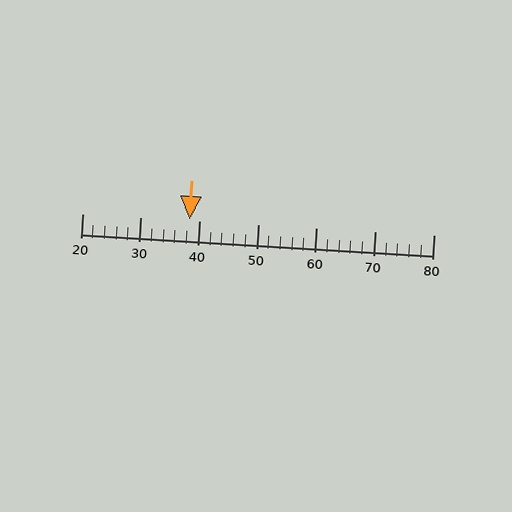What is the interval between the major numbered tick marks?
The major tick marks are spaced 10 units apart.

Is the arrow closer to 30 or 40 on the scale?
The arrow is closer to 40.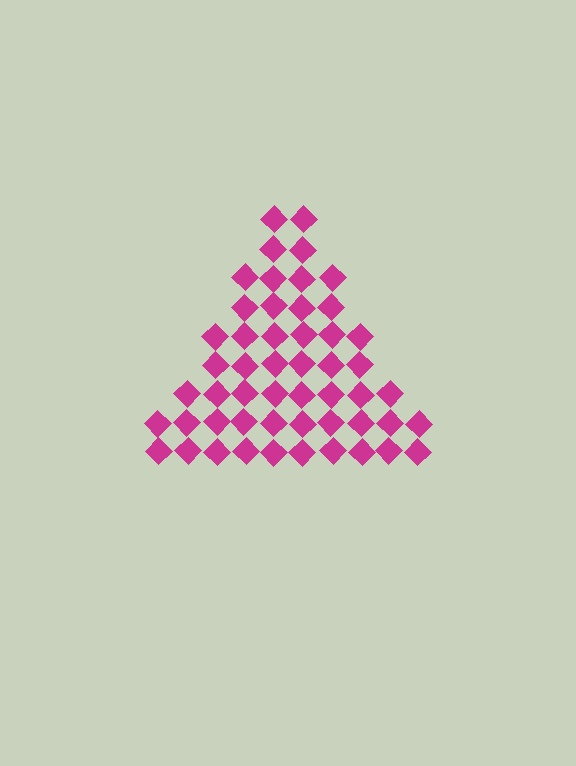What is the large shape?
The large shape is a triangle.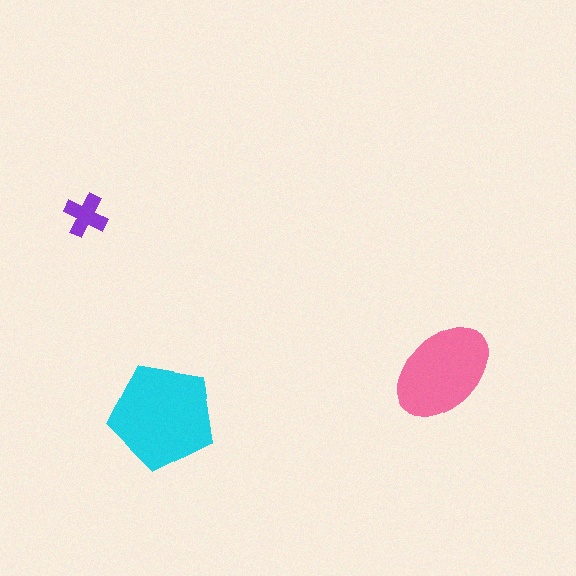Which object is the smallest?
The purple cross.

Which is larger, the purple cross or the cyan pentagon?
The cyan pentagon.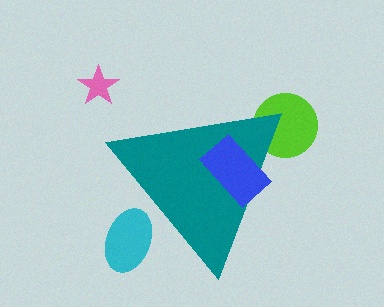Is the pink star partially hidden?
No, the pink star is fully visible.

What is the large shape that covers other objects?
A teal triangle.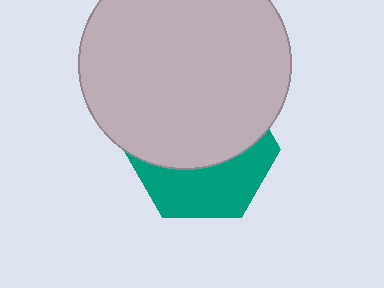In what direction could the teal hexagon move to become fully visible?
The teal hexagon could move down. That would shift it out from behind the light gray circle entirely.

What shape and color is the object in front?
The object in front is a light gray circle.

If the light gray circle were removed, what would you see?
You would see the complete teal hexagon.